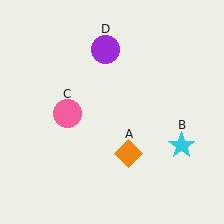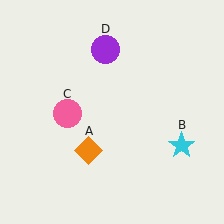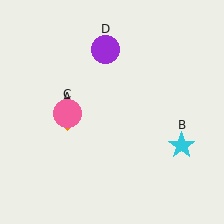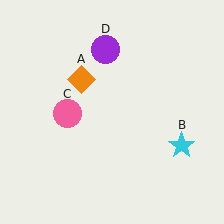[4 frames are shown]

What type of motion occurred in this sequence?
The orange diamond (object A) rotated clockwise around the center of the scene.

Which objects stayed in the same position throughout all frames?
Cyan star (object B) and pink circle (object C) and purple circle (object D) remained stationary.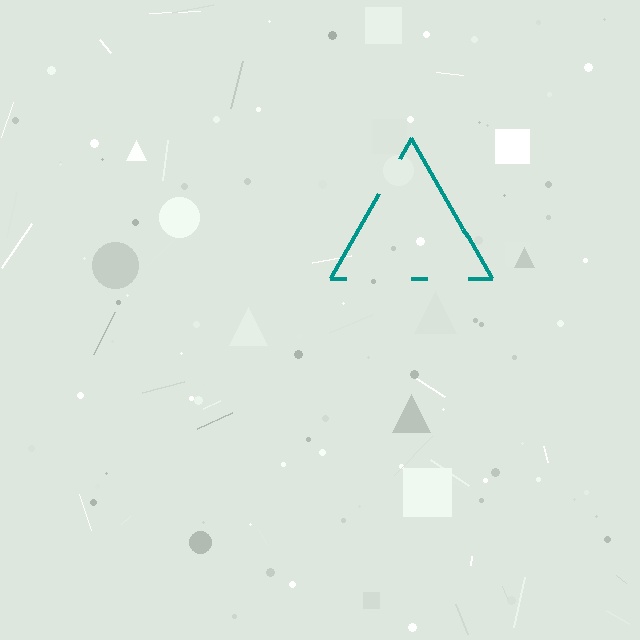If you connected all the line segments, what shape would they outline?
They would outline a triangle.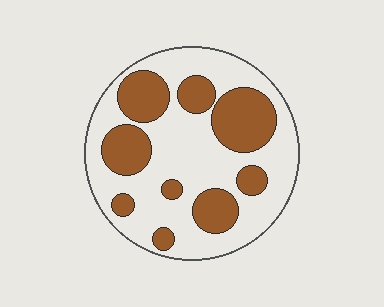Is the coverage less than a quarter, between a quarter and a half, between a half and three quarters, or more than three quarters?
Between a quarter and a half.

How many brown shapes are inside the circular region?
9.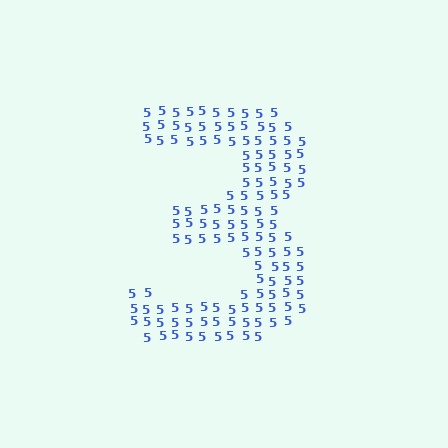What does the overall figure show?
The overall figure shows the digit 3.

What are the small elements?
The small elements are digit 5's.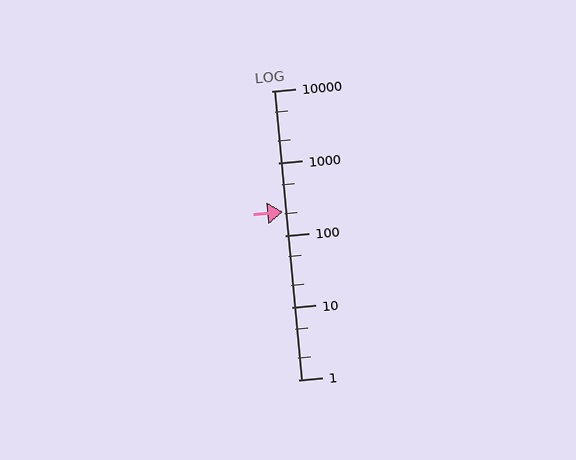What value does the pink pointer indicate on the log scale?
The pointer indicates approximately 210.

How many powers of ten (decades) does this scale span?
The scale spans 4 decades, from 1 to 10000.